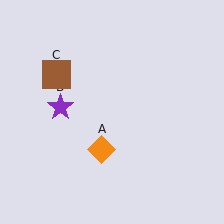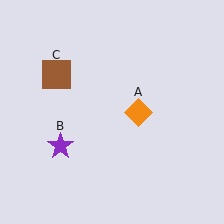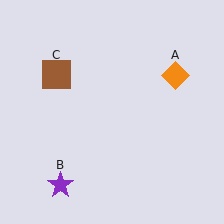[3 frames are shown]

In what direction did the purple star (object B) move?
The purple star (object B) moved down.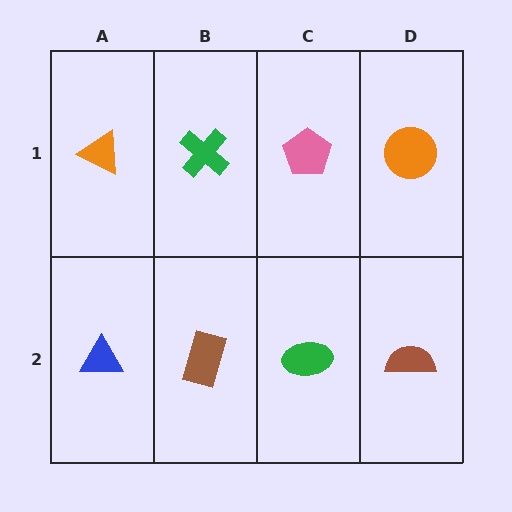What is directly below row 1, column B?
A brown rectangle.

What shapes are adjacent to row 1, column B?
A brown rectangle (row 2, column B), an orange triangle (row 1, column A), a pink pentagon (row 1, column C).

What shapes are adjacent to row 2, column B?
A green cross (row 1, column B), a blue triangle (row 2, column A), a green ellipse (row 2, column C).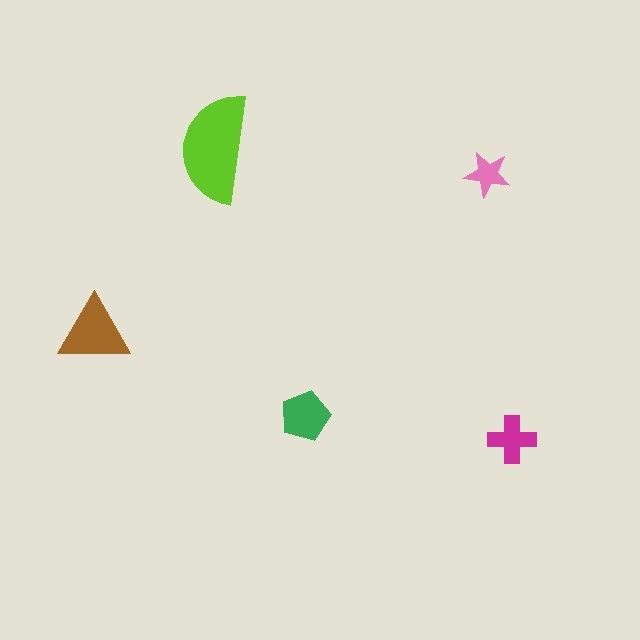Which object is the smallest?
The pink star.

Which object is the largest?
The lime semicircle.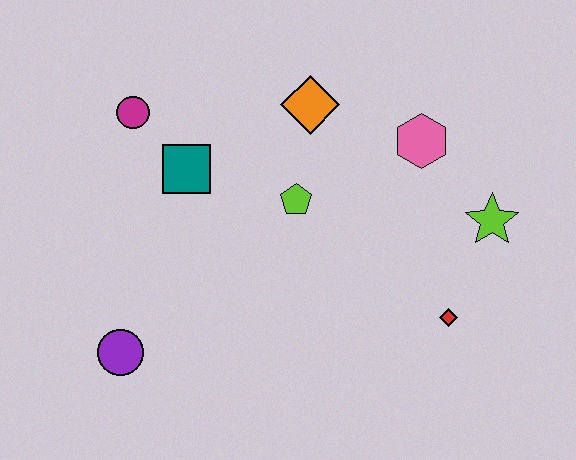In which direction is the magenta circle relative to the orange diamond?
The magenta circle is to the left of the orange diamond.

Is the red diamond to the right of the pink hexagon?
Yes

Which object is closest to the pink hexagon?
The lime star is closest to the pink hexagon.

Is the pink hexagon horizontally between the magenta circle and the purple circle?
No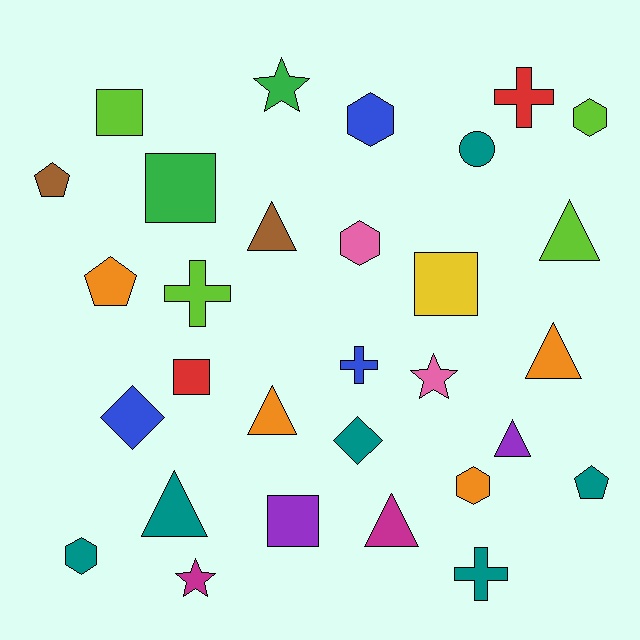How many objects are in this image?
There are 30 objects.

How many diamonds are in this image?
There are 2 diamonds.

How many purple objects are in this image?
There are 2 purple objects.